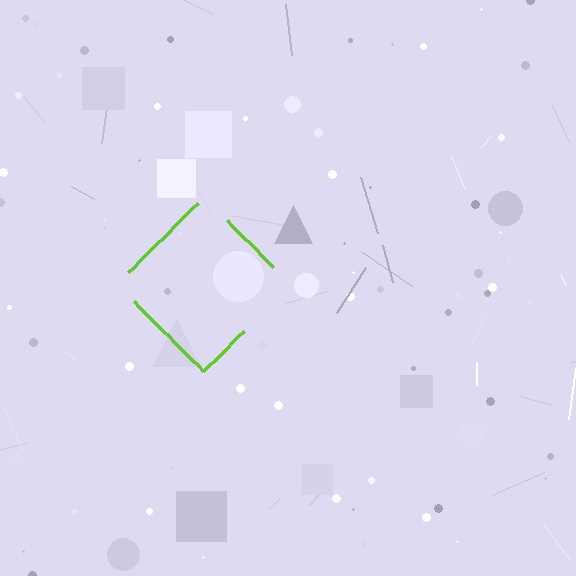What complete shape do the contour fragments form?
The contour fragments form a diamond.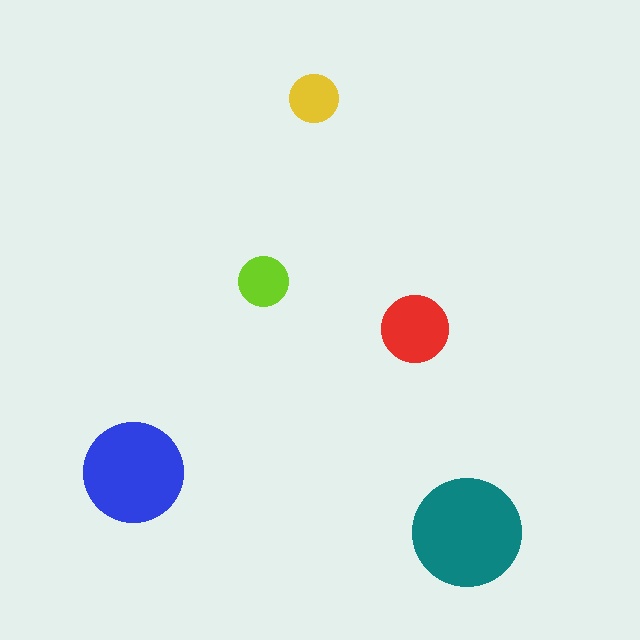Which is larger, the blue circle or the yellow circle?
The blue one.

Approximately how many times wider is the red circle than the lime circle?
About 1.5 times wider.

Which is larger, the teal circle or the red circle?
The teal one.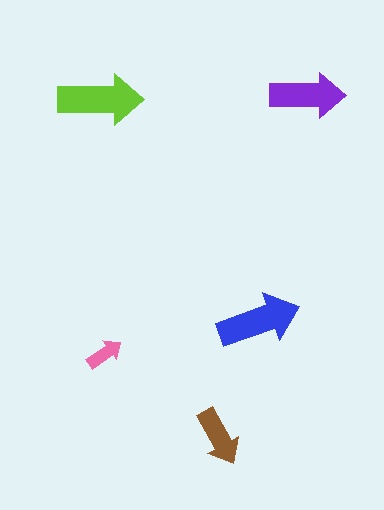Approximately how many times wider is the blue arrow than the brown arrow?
About 1.5 times wider.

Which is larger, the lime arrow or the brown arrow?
The lime one.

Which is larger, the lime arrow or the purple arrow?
The lime one.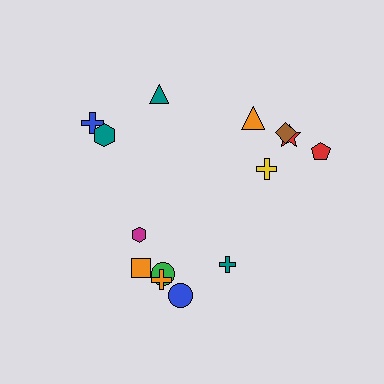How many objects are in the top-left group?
There are 3 objects.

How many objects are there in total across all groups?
There are 14 objects.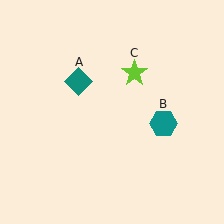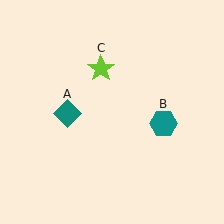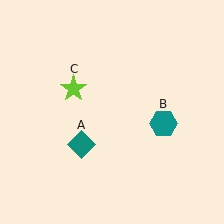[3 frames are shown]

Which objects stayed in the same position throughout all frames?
Teal hexagon (object B) remained stationary.